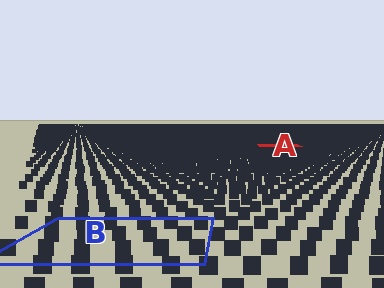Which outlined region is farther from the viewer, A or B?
Region A is farther from the viewer — the texture elements inside it appear smaller and more densely packed.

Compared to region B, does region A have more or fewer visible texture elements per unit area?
Region A has more texture elements per unit area — they are packed more densely because it is farther away.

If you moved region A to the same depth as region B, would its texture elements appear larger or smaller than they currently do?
They would appear larger. At a closer depth, the same texture elements are projected at a bigger on-screen size.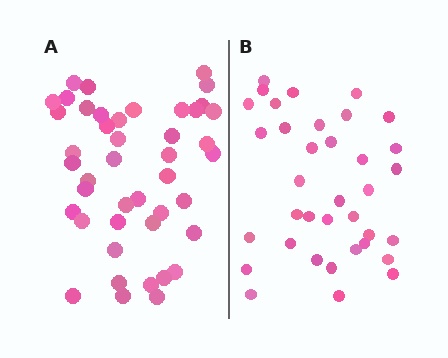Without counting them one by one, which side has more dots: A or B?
Region A (the left region) has more dots.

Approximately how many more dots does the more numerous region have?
Region A has roughly 8 or so more dots than region B.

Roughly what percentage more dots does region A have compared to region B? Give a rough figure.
About 20% more.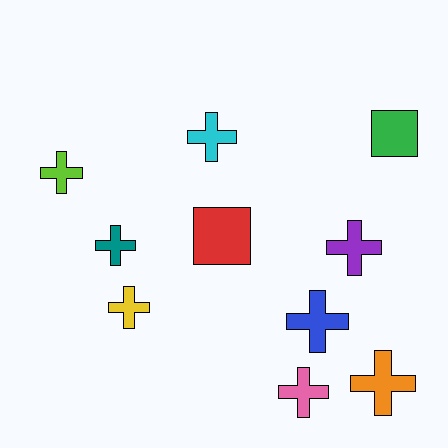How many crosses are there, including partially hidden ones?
There are 8 crosses.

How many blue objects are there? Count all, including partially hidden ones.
There is 1 blue object.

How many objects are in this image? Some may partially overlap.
There are 10 objects.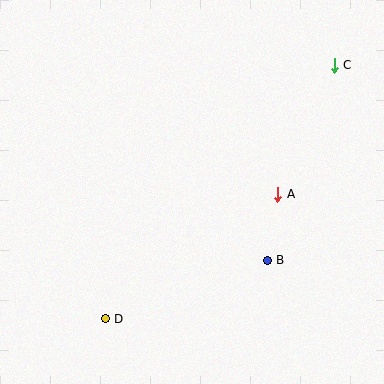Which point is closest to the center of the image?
Point A at (278, 194) is closest to the center.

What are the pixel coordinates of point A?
Point A is at (278, 194).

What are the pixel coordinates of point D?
Point D is at (105, 319).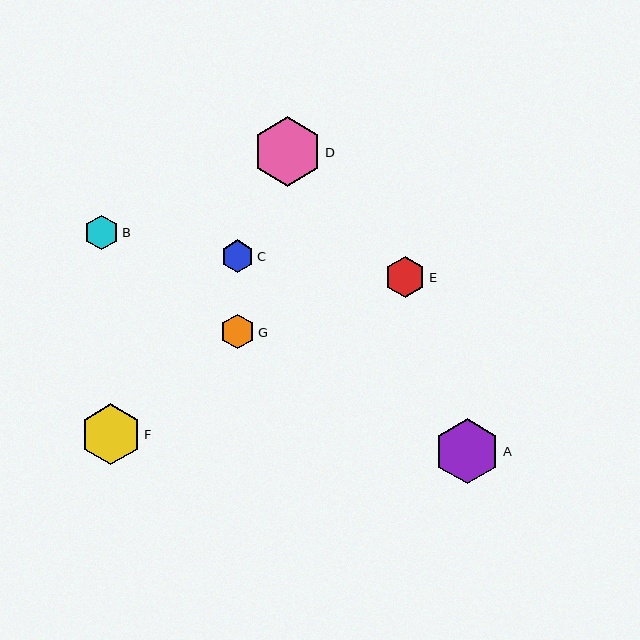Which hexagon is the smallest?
Hexagon C is the smallest with a size of approximately 33 pixels.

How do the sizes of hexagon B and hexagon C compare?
Hexagon B and hexagon C are approximately the same size.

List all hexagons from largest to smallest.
From largest to smallest: D, A, F, E, B, G, C.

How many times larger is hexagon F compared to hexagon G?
Hexagon F is approximately 1.7 times the size of hexagon G.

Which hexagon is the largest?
Hexagon D is the largest with a size of approximately 70 pixels.